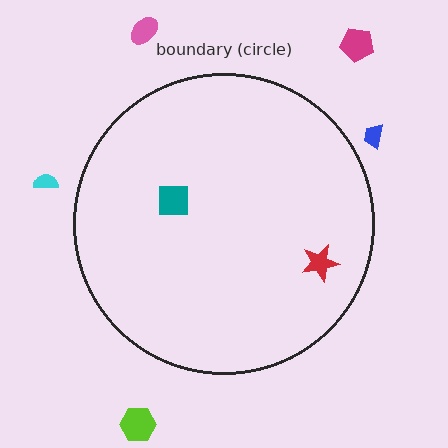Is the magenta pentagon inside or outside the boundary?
Outside.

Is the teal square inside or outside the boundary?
Inside.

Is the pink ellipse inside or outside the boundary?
Outside.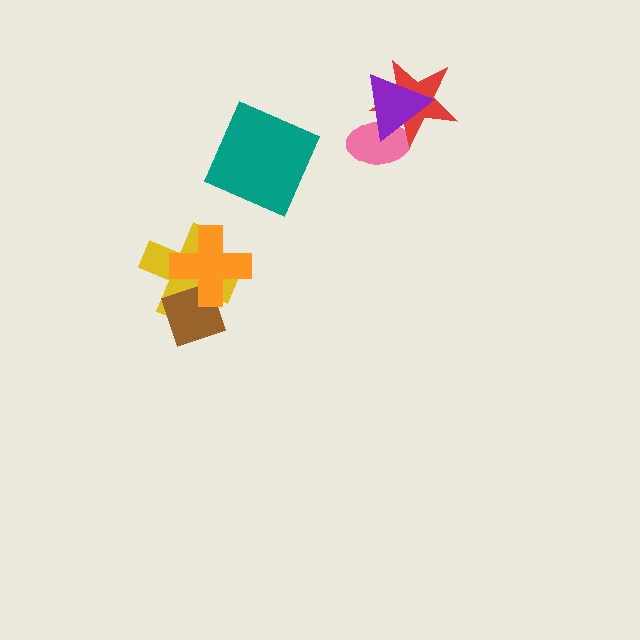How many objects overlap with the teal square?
0 objects overlap with the teal square.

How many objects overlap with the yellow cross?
2 objects overlap with the yellow cross.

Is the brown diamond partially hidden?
Yes, it is partially covered by another shape.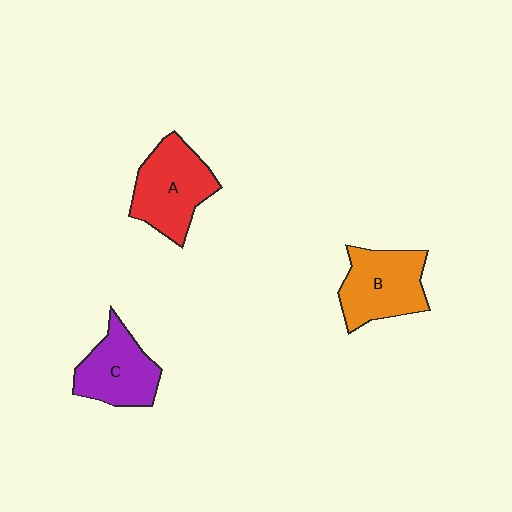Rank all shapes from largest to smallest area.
From largest to smallest: A (red), B (orange), C (purple).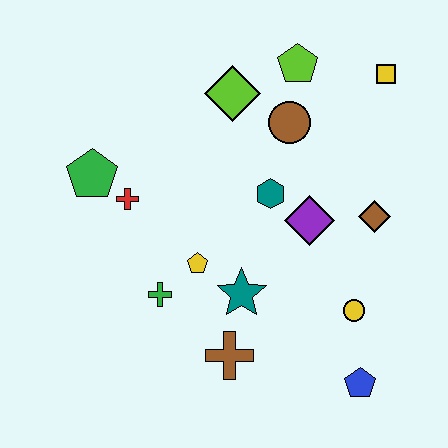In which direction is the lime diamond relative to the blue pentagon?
The lime diamond is above the blue pentagon.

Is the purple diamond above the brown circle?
No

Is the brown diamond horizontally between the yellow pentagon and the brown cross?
No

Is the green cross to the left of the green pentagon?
No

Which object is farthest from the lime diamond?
The blue pentagon is farthest from the lime diamond.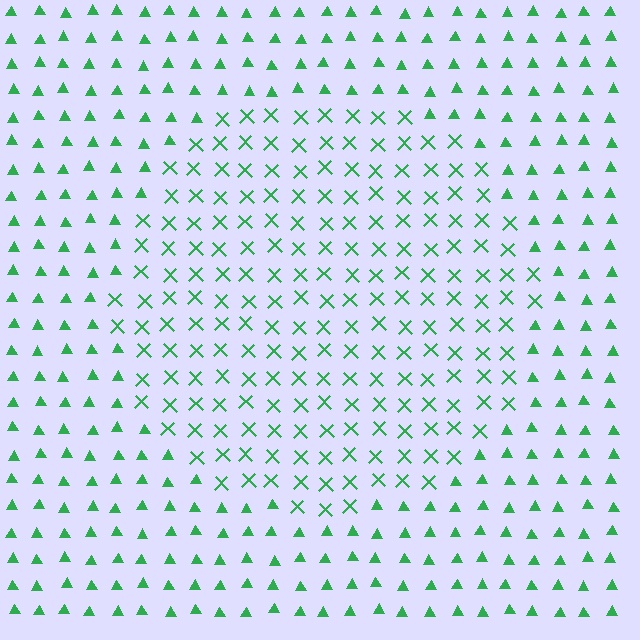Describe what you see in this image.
The image is filled with small green elements arranged in a uniform grid. A circle-shaped region contains X marks, while the surrounding area contains triangles. The boundary is defined purely by the change in element shape.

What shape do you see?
I see a circle.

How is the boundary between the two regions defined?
The boundary is defined by a change in element shape: X marks inside vs. triangles outside. All elements share the same color and spacing.